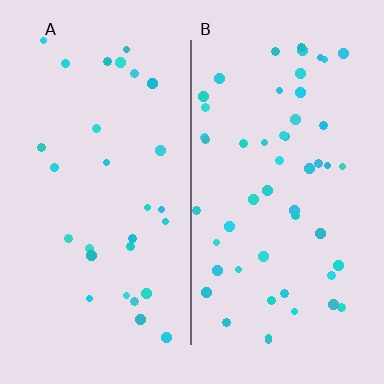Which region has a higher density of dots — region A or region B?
B (the right).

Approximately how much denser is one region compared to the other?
Approximately 1.8× — region B over region A.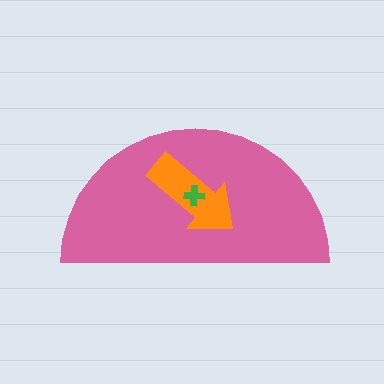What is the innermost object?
The green cross.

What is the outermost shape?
The pink semicircle.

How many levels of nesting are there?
3.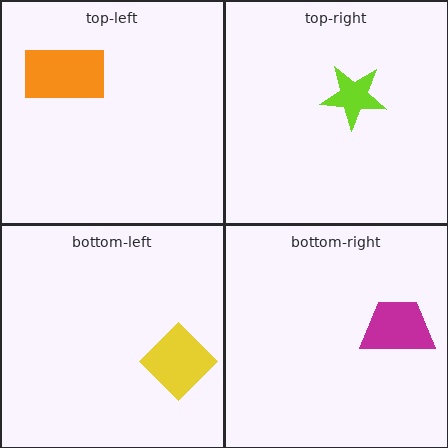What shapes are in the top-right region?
The lime star.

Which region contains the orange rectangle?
The top-left region.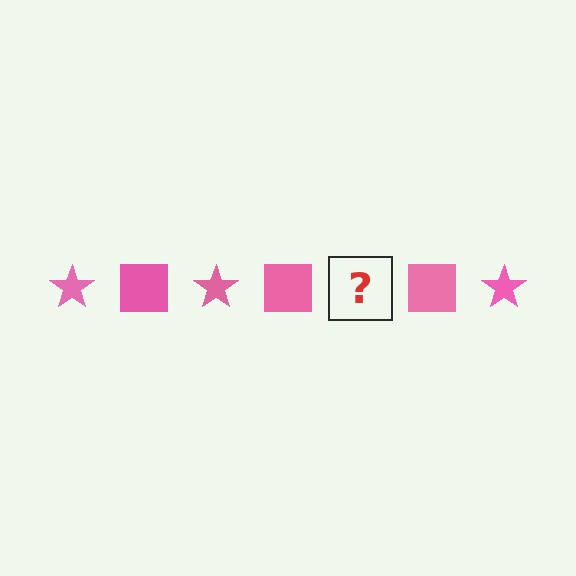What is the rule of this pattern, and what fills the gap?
The rule is that the pattern cycles through star, square shapes in pink. The gap should be filled with a pink star.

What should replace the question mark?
The question mark should be replaced with a pink star.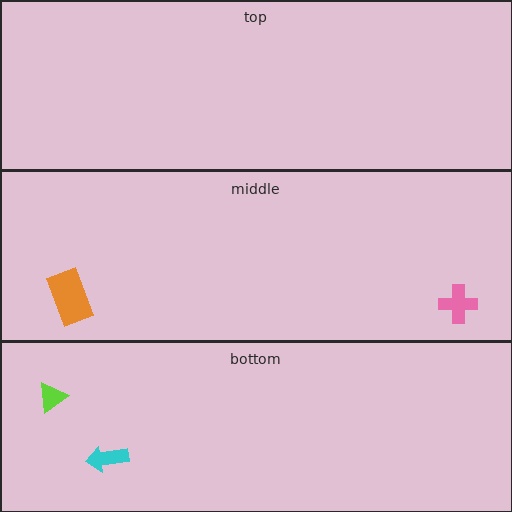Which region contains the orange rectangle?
The middle region.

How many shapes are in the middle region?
2.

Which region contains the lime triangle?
The bottom region.